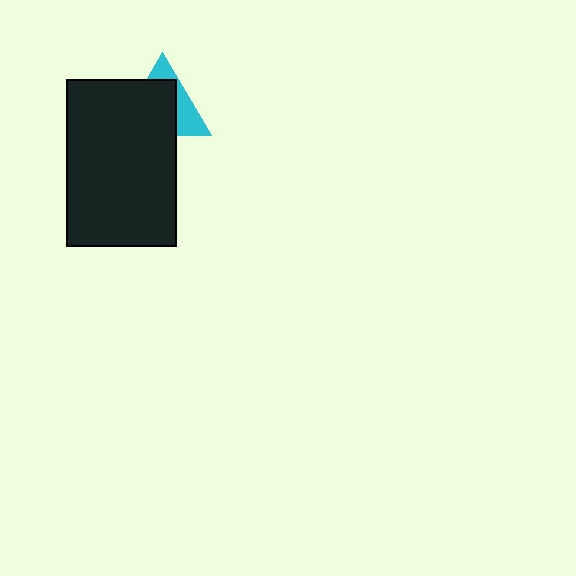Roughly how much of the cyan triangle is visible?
A small part of it is visible (roughly 36%).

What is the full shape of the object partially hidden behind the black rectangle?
The partially hidden object is a cyan triangle.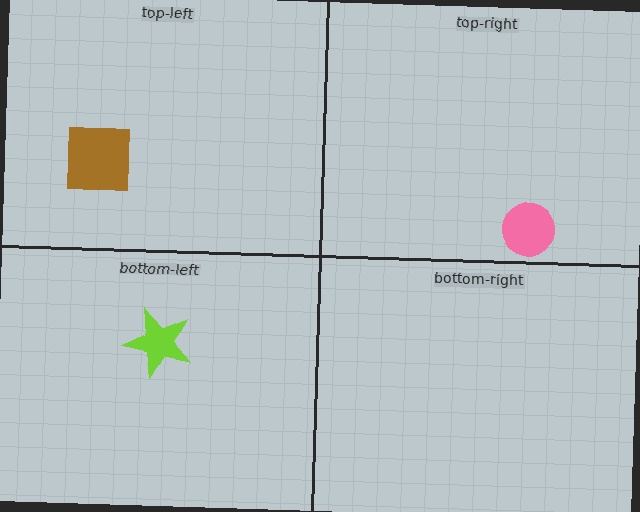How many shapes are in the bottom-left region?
1.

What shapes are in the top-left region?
The brown square.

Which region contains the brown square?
The top-left region.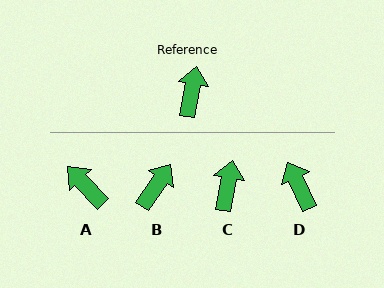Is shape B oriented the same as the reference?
No, it is off by about 24 degrees.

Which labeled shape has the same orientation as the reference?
C.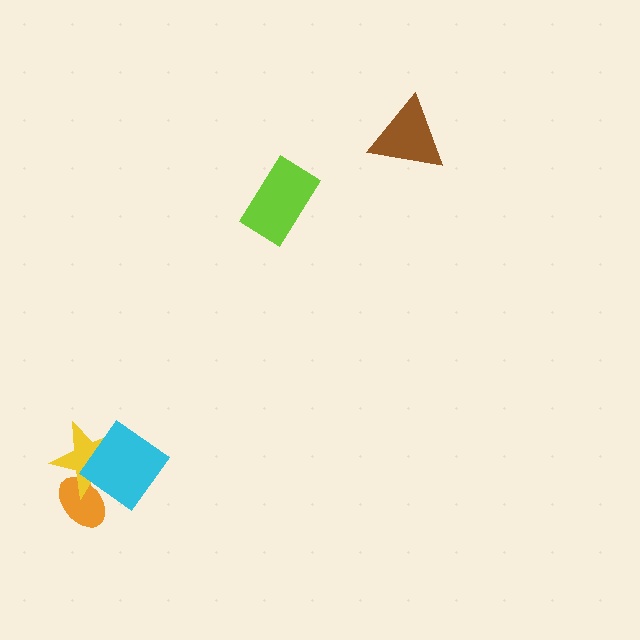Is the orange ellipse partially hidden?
Yes, it is partially covered by another shape.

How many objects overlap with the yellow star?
2 objects overlap with the yellow star.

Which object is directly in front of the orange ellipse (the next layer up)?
The yellow star is directly in front of the orange ellipse.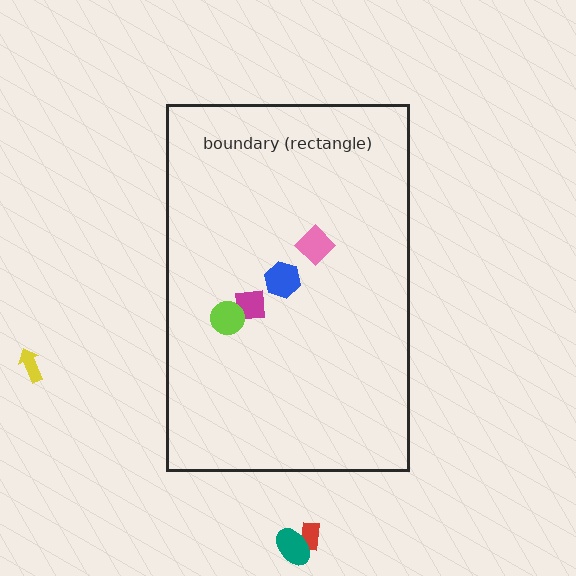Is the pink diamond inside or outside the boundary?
Inside.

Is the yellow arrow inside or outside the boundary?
Outside.